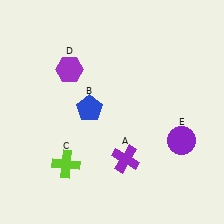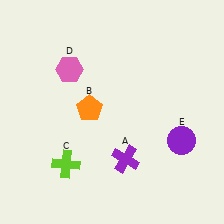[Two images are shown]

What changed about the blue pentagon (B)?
In Image 1, B is blue. In Image 2, it changed to orange.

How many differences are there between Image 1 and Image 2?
There are 2 differences between the two images.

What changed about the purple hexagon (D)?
In Image 1, D is purple. In Image 2, it changed to pink.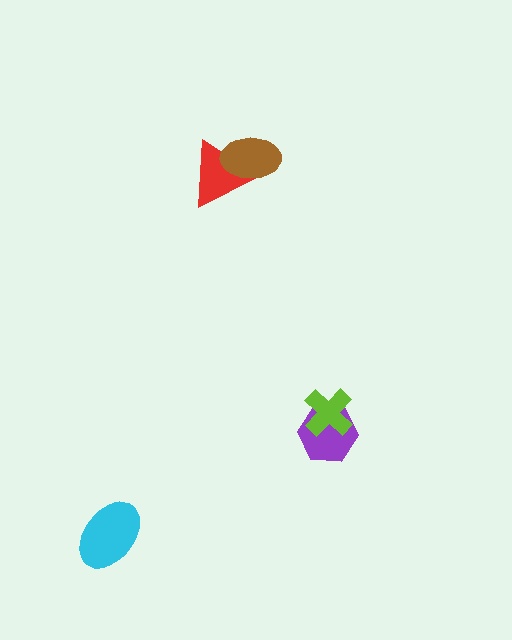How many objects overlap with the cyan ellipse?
0 objects overlap with the cyan ellipse.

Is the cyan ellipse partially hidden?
No, no other shape covers it.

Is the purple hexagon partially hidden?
Yes, it is partially covered by another shape.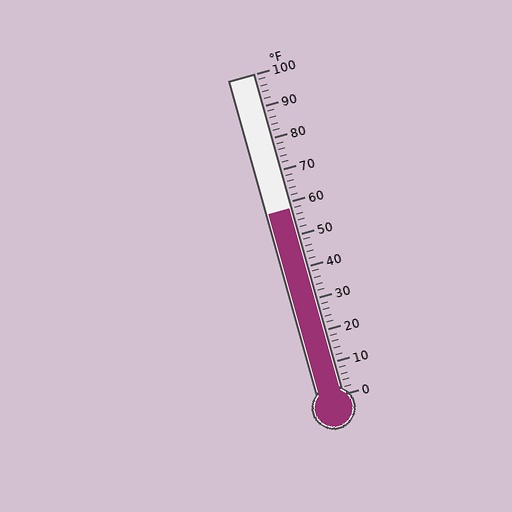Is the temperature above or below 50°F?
The temperature is above 50°F.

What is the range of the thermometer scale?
The thermometer scale ranges from 0°F to 100°F.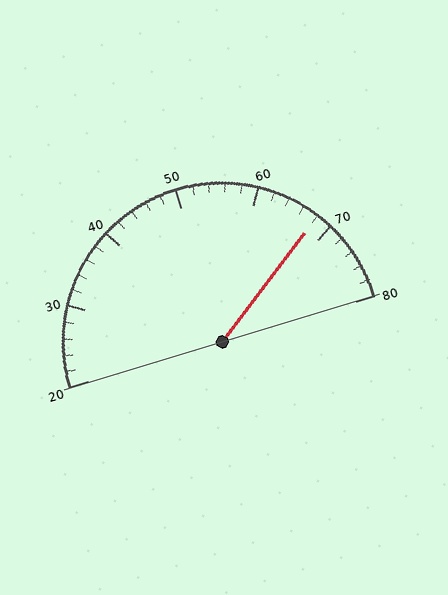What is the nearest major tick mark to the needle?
The nearest major tick mark is 70.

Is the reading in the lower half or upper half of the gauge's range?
The reading is in the upper half of the range (20 to 80).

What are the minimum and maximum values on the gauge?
The gauge ranges from 20 to 80.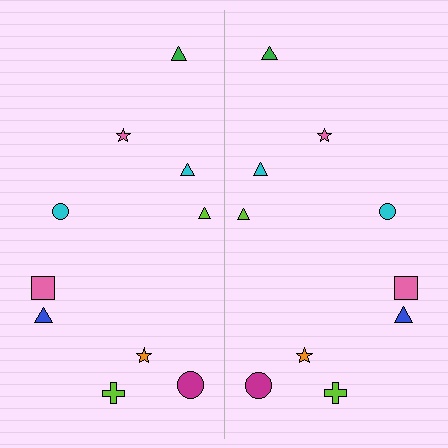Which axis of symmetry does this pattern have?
The pattern has a vertical axis of symmetry running through the center of the image.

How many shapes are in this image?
There are 20 shapes in this image.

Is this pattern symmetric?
Yes, this pattern has bilateral (reflection) symmetry.